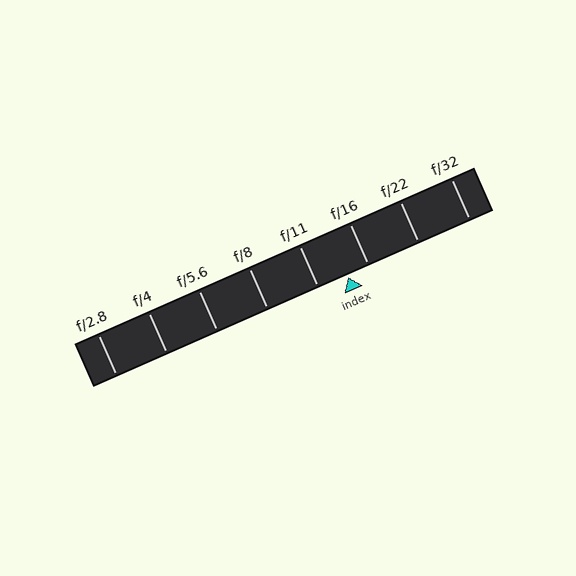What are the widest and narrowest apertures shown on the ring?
The widest aperture shown is f/2.8 and the narrowest is f/32.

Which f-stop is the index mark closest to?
The index mark is closest to f/16.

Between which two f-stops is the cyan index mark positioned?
The index mark is between f/11 and f/16.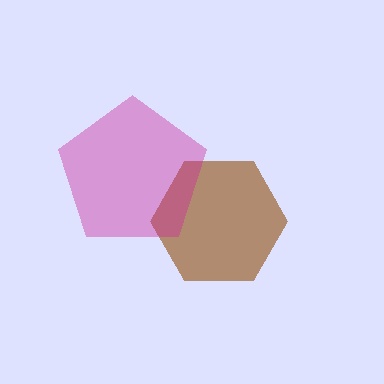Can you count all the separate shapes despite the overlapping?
Yes, there are 2 separate shapes.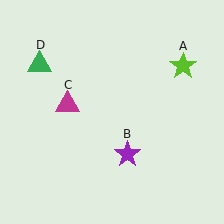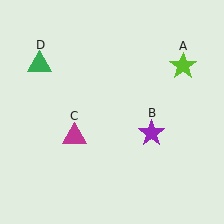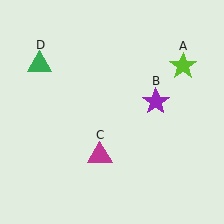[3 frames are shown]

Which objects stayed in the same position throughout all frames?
Lime star (object A) and green triangle (object D) remained stationary.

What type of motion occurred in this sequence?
The purple star (object B), magenta triangle (object C) rotated counterclockwise around the center of the scene.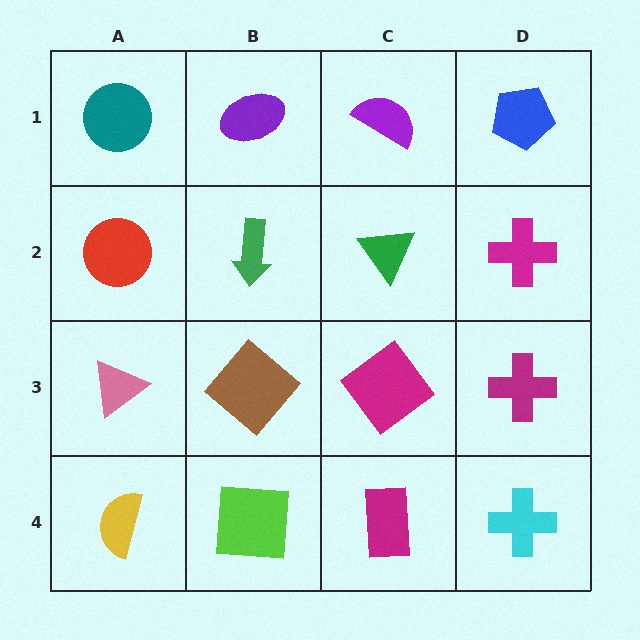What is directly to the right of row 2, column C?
A magenta cross.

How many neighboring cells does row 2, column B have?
4.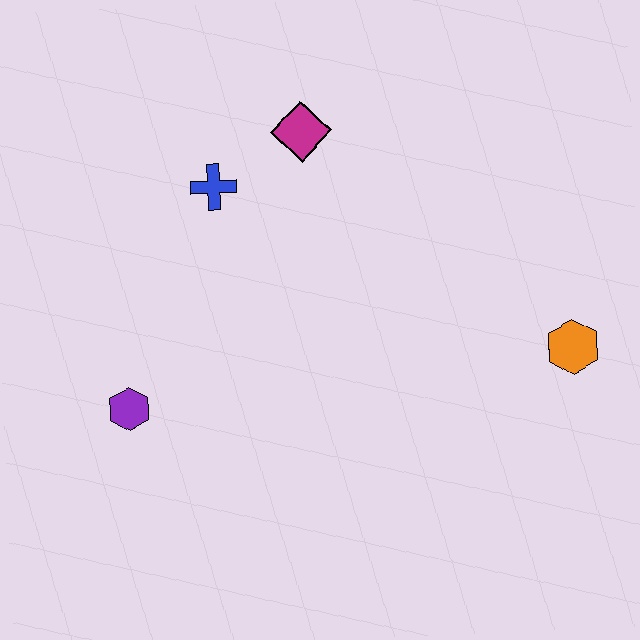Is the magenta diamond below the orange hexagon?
No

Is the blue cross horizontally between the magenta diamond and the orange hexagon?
No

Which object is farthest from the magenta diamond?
The orange hexagon is farthest from the magenta diamond.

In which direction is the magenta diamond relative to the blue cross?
The magenta diamond is to the right of the blue cross.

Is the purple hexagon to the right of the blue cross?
No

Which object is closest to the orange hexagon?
The magenta diamond is closest to the orange hexagon.